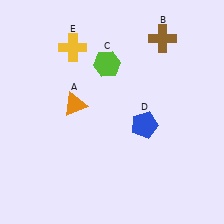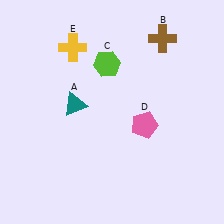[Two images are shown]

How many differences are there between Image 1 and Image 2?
There are 2 differences between the two images.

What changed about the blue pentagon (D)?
In Image 1, D is blue. In Image 2, it changed to pink.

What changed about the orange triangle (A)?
In Image 1, A is orange. In Image 2, it changed to teal.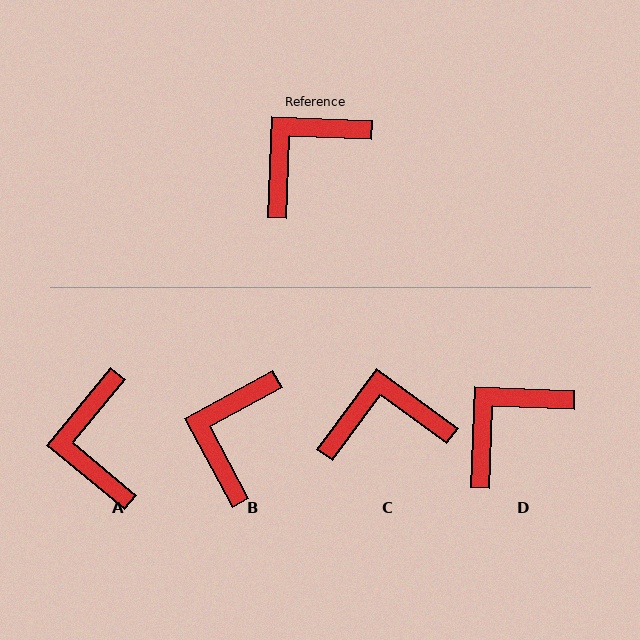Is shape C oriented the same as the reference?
No, it is off by about 34 degrees.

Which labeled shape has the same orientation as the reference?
D.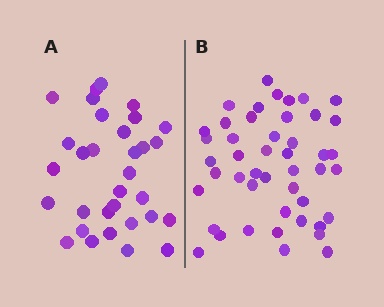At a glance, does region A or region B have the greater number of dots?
Region B (the right region) has more dots.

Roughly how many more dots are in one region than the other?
Region B has approximately 15 more dots than region A.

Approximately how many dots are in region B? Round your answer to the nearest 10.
About 50 dots. (The exact count is 46, which rounds to 50.)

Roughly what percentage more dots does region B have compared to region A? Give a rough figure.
About 45% more.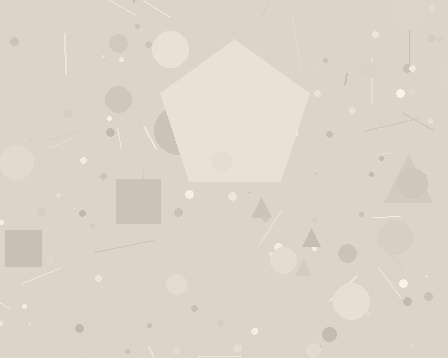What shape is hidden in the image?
A pentagon is hidden in the image.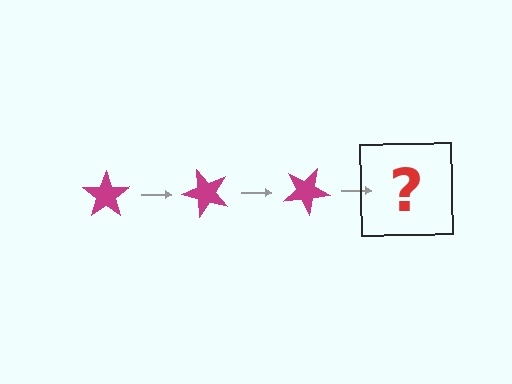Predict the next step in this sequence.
The next step is a magenta star rotated 150 degrees.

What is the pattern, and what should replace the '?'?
The pattern is that the star rotates 50 degrees each step. The '?' should be a magenta star rotated 150 degrees.